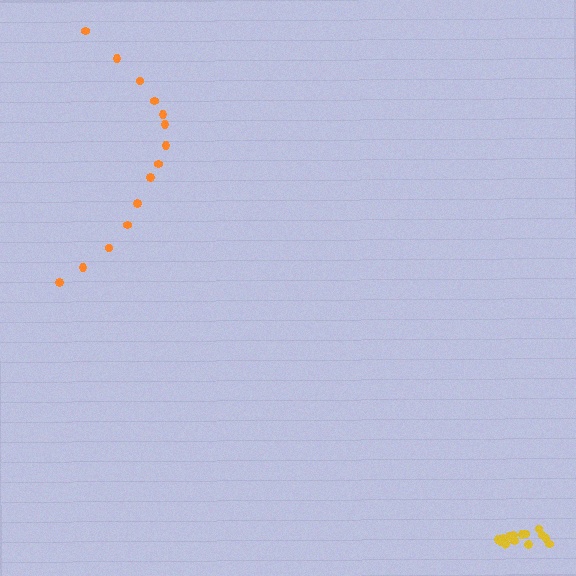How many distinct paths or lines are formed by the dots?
There are 2 distinct paths.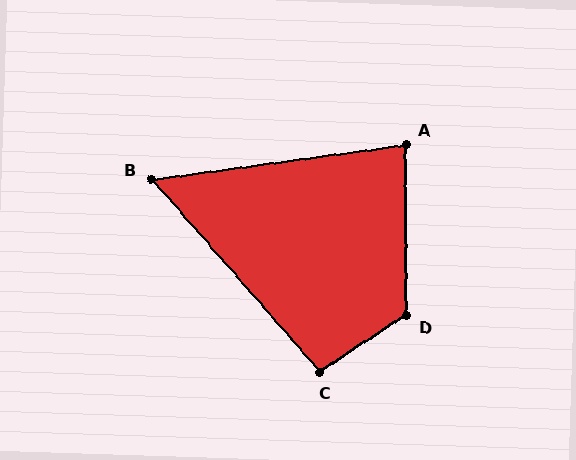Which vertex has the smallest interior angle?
B, at approximately 57 degrees.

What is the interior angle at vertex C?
Approximately 98 degrees (obtuse).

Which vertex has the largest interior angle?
D, at approximately 123 degrees.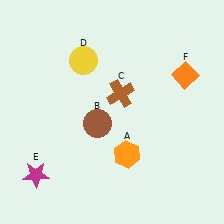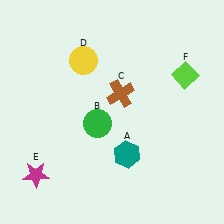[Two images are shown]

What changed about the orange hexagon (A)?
In Image 1, A is orange. In Image 2, it changed to teal.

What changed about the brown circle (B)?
In Image 1, B is brown. In Image 2, it changed to green.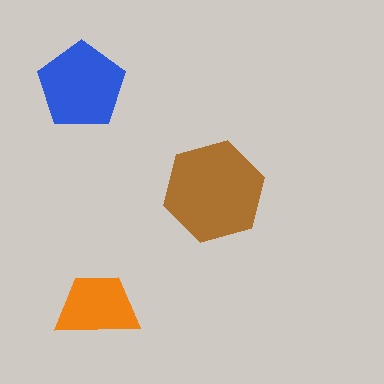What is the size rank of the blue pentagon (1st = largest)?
2nd.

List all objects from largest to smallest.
The brown hexagon, the blue pentagon, the orange trapezoid.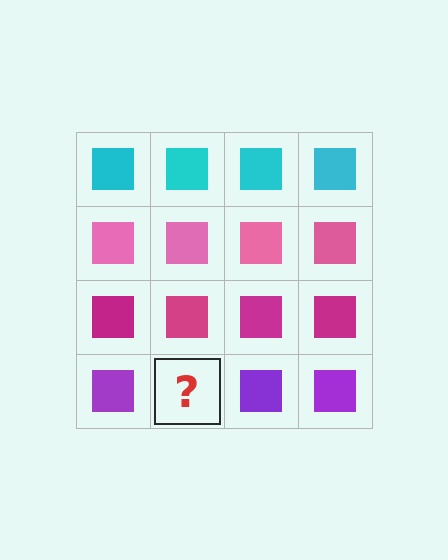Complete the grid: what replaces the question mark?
The question mark should be replaced with a purple square.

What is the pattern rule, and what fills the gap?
The rule is that each row has a consistent color. The gap should be filled with a purple square.